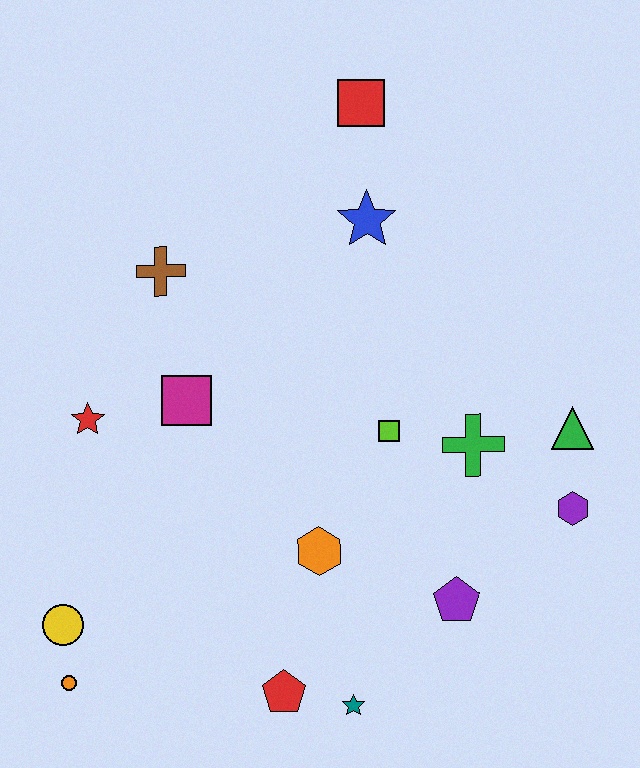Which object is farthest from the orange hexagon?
The red square is farthest from the orange hexagon.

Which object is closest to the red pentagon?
The teal star is closest to the red pentagon.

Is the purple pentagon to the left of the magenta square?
No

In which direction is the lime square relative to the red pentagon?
The lime square is above the red pentagon.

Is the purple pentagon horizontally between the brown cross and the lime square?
No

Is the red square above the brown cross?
Yes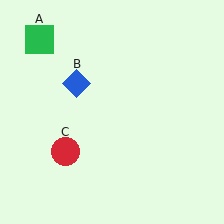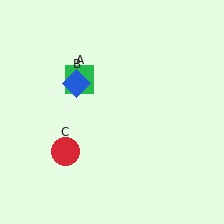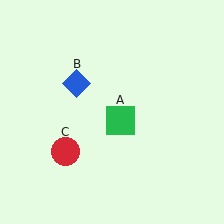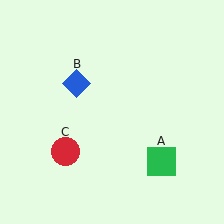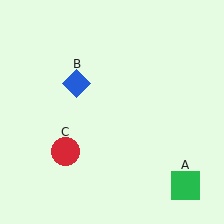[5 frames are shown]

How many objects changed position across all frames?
1 object changed position: green square (object A).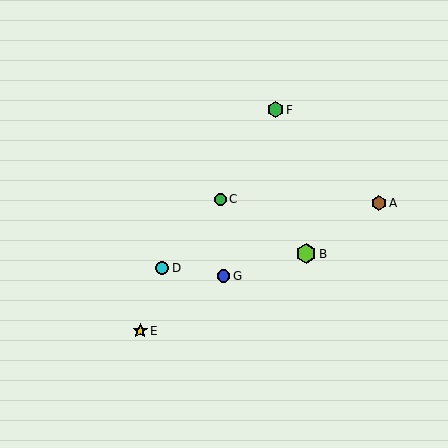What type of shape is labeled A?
Shape A is a brown hexagon.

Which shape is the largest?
The lime hexagon (labeled B) is the largest.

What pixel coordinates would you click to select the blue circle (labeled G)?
Click at (223, 276) to select the blue circle G.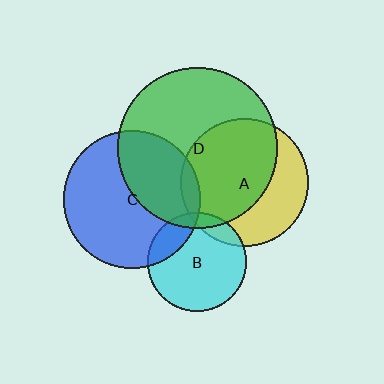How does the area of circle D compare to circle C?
Approximately 1.4 times.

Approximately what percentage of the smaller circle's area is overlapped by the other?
Approximately 40%.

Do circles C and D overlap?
Yes.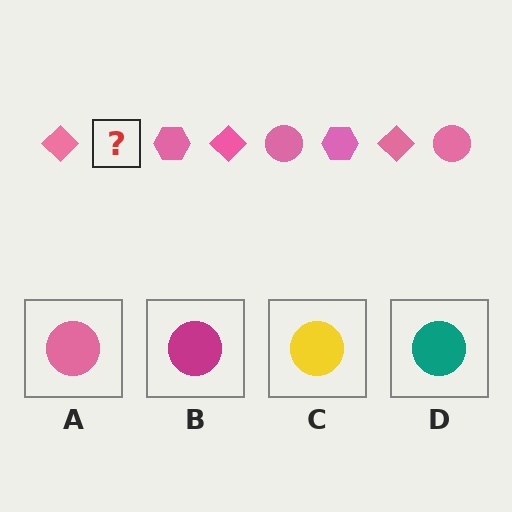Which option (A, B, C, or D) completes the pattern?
A.